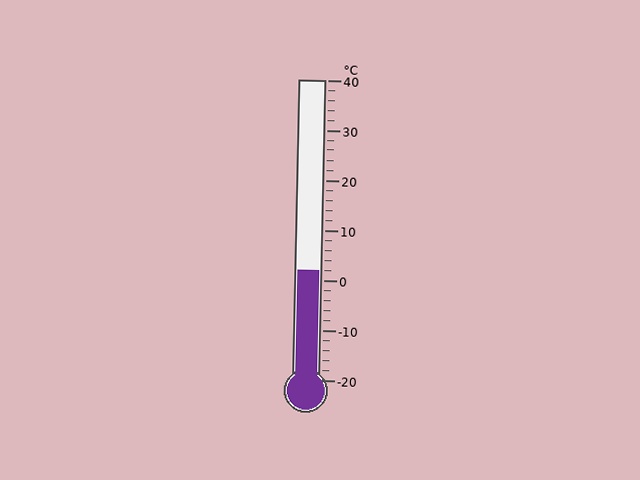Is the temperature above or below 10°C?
The temperature is below 10°C.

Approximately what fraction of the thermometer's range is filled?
The thermometer is filled to approximately 35% of its range.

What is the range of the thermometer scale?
The thermometer scale ranges from -20°C to 40°C.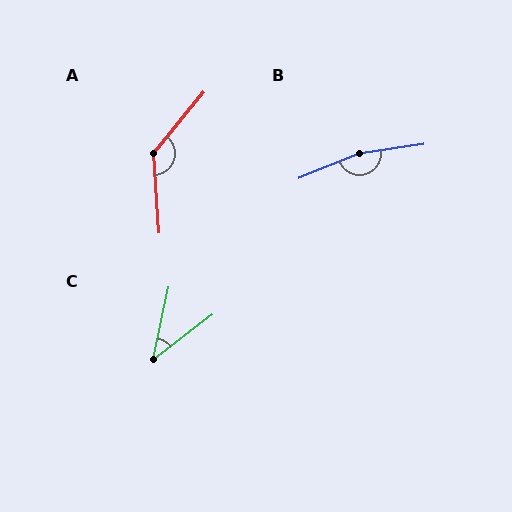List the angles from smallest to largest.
C (40°), A (137°), B (166°).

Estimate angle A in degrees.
Approximately 137 degrees.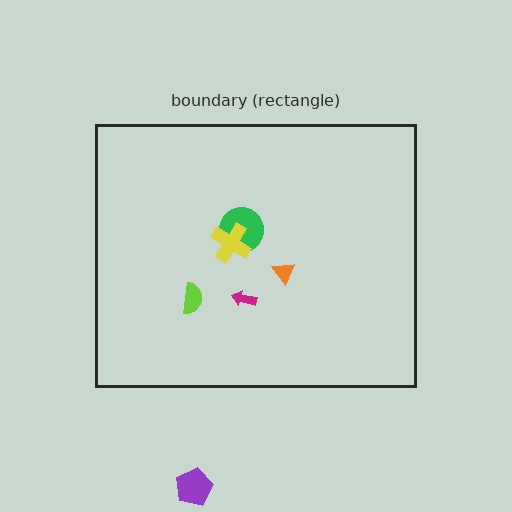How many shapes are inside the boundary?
5 inside, 1 outside.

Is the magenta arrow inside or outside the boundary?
Inside.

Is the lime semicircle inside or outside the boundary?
Inside.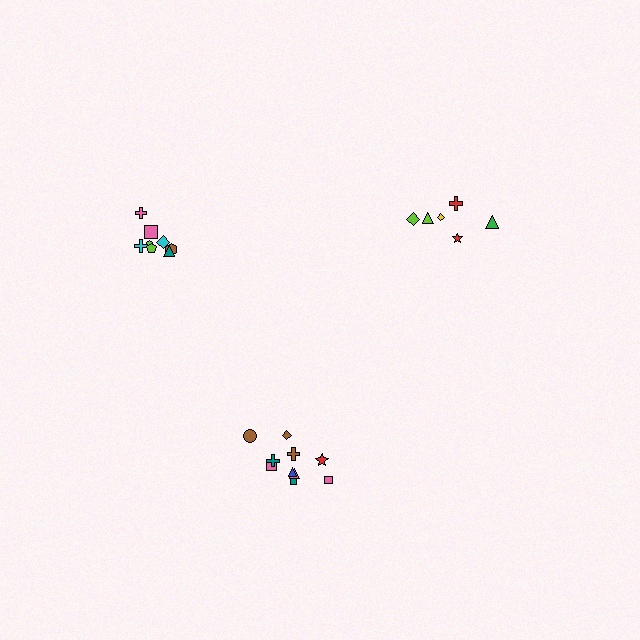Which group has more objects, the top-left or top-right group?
The top-left group.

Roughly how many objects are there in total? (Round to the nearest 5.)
Roughly 25 objects in total.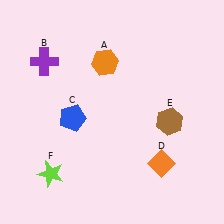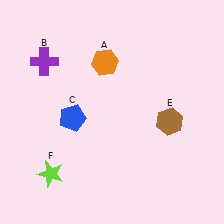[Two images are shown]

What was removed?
The orange diamond (D) was removed in Image 2.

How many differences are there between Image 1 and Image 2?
There is 1 difference between the two images.